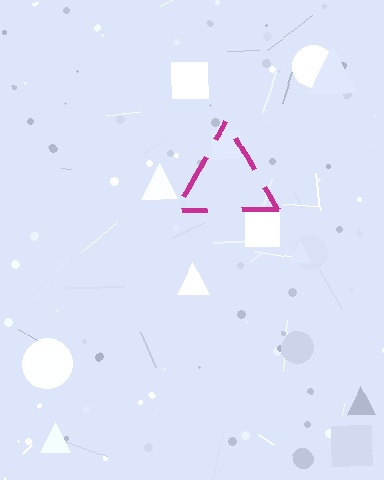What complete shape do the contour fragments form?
The contour fragments form a triangle.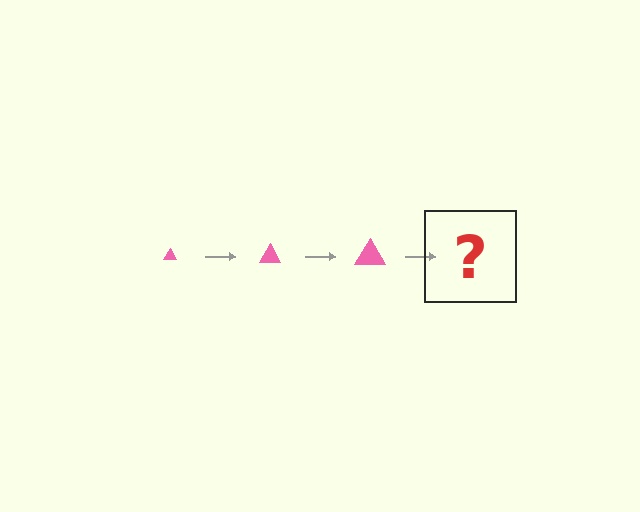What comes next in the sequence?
The next element should be a pink triangle, larger than the previous one.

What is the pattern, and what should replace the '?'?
The pattern is that the triangle gets progressively larger each step. The '?' should be a pink triangle, larger than the previous one.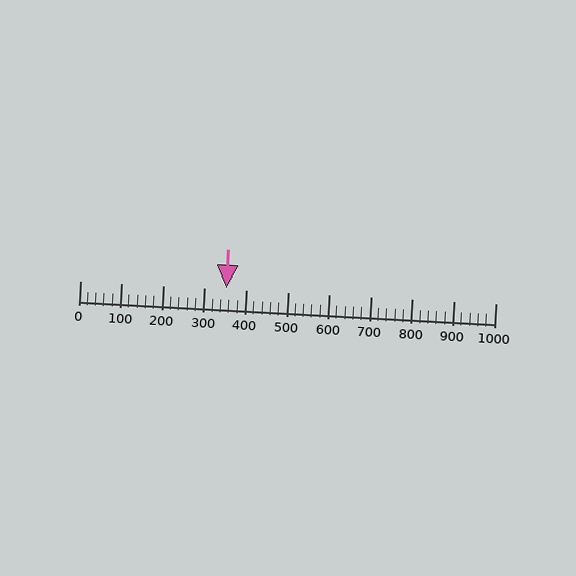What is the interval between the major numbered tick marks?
The major tick marks are spaced 100 units apart.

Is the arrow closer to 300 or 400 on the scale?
The arrow is closer to 400.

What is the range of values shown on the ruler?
The ruler shows values from 0 to 1000.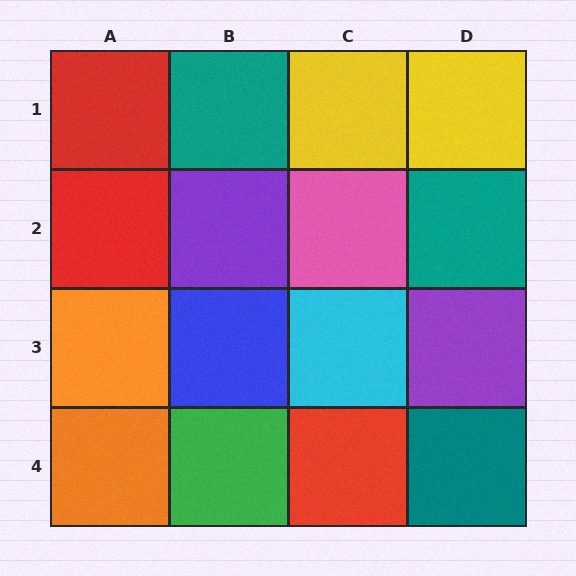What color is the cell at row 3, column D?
Purple.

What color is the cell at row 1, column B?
Teal.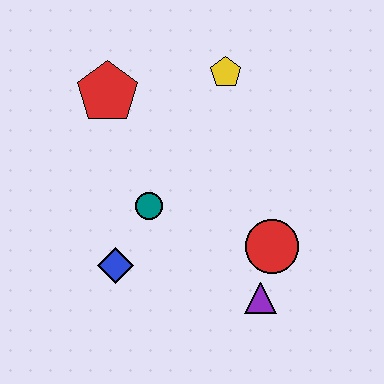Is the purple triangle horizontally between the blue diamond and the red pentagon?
No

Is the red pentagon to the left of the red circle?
Yes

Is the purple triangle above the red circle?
No